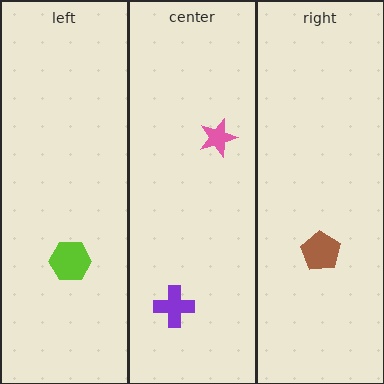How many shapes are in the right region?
1.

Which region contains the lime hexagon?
The left region.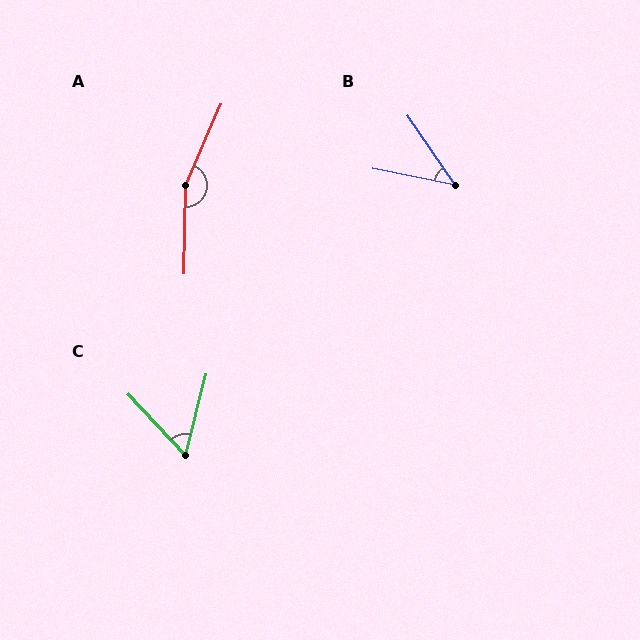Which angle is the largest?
A, at approximately 158 degrees.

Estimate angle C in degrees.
Approximately 58 degrees.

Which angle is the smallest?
B, at approximately 45 degrees.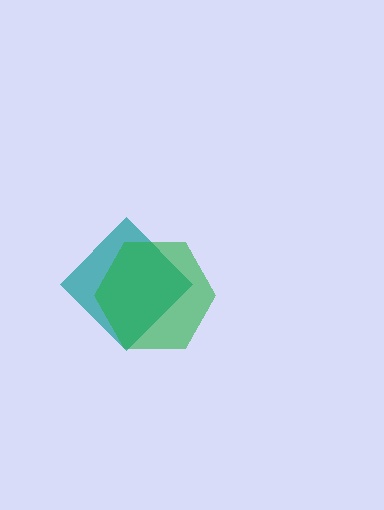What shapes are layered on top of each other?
The layered shapes are: a teal diamond, a green hexagon.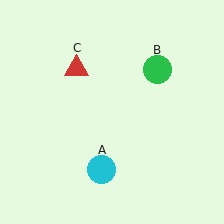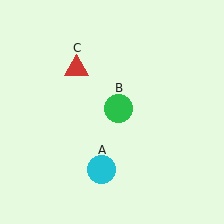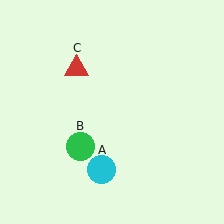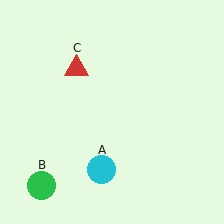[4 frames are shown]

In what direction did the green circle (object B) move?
The green circle (object B) moved down and to the left.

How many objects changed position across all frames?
1 object changed position: green circle (object B).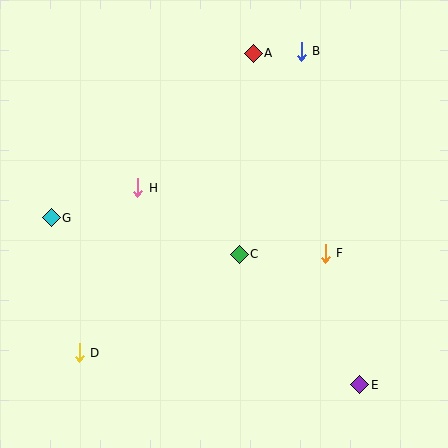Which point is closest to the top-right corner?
Point B is closest to the top-right corner.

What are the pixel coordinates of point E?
Point E is at (360, 385).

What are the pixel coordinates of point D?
Point D is at (79, 353).